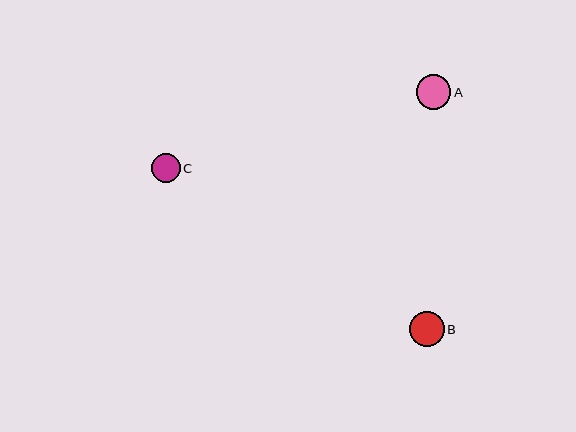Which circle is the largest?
Circle B is the largest with a size of approximately 35 pixels.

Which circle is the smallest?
Circle C is the smallest with a size of approximately 29 pixels.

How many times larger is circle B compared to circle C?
Circle B is approximately 1.2 times the size of circle C.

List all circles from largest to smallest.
From largest to smallest: B, A, C.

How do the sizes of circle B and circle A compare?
Circle B and circle A are approximately the same size.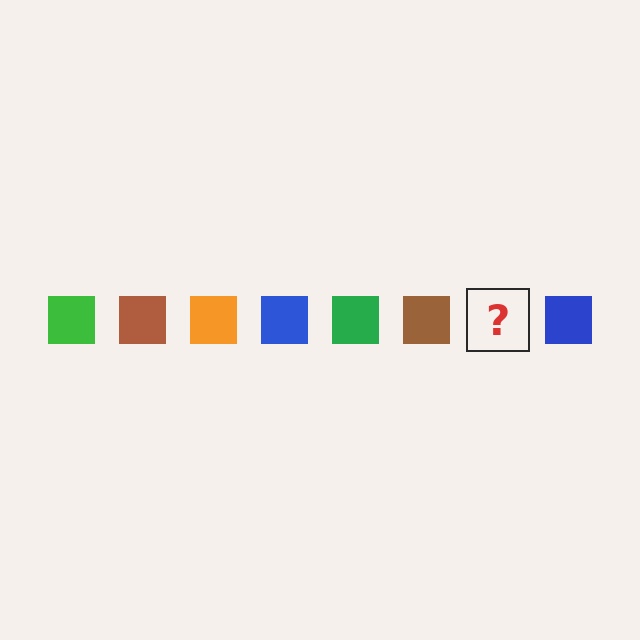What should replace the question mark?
The question mark should be replaced with an orange square.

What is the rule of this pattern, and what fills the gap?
The rule is that the pattern cycles through green, brown, orange, blue squares. The gap should be filled with an orange square.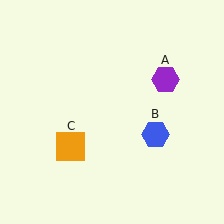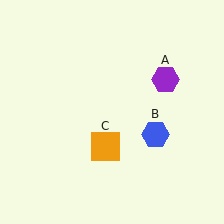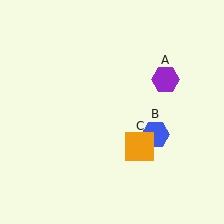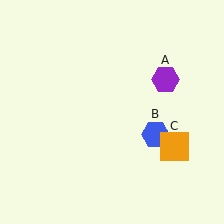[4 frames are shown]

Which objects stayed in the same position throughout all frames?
Purple hexagon (object A) and blue hexagon (object B) remained stationary.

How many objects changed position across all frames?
1 object changed position: orange square (object C).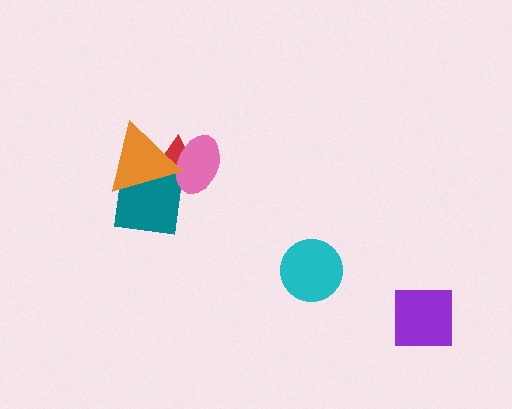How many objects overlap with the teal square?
3 objects overlap with the teal square.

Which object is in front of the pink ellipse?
The orange triangle is in front of the pink ellipse.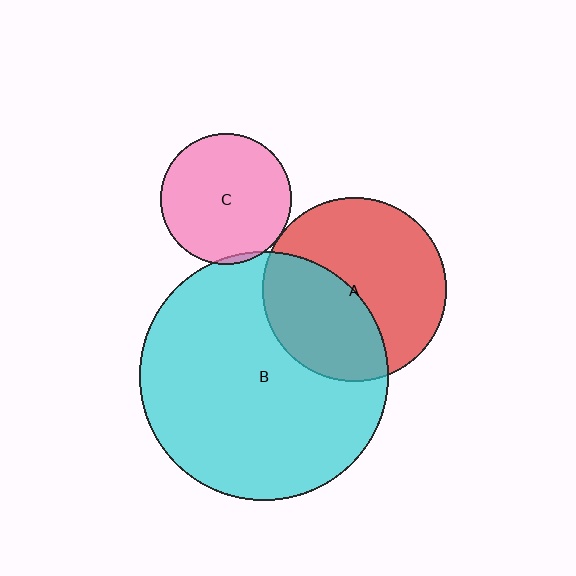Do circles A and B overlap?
Yes.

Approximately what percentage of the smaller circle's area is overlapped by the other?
Approximately 40%.